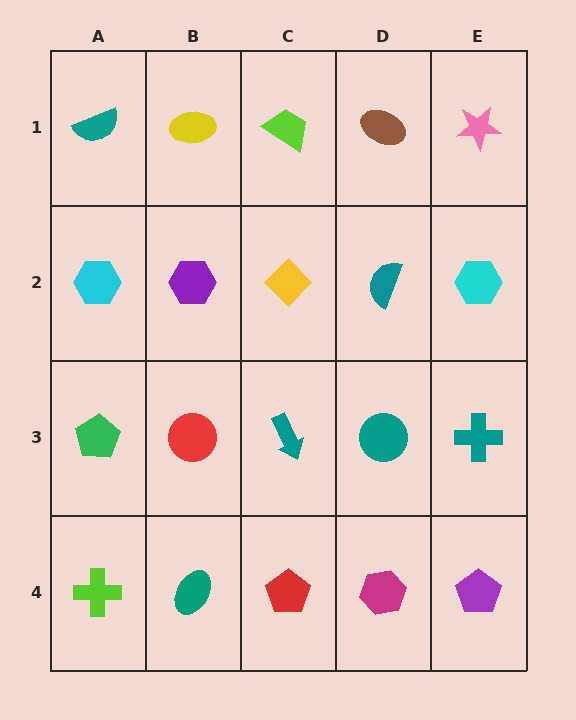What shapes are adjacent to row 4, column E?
A teal cross (row 3, column E), a magenta hexagon (row 4, column D).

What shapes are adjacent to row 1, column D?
A teal semicircle (row 2, column D), a lime trapezoid (row 1, column C), a pink star (row 1, column E).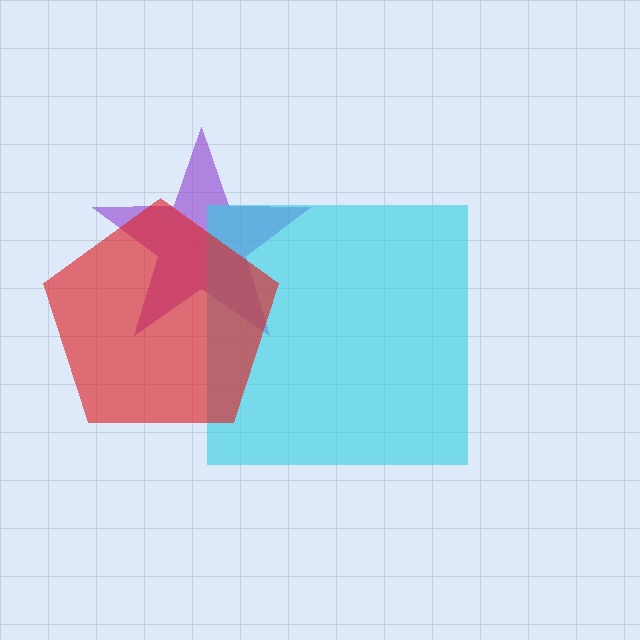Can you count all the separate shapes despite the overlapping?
Yes, there are 3 separate shapes.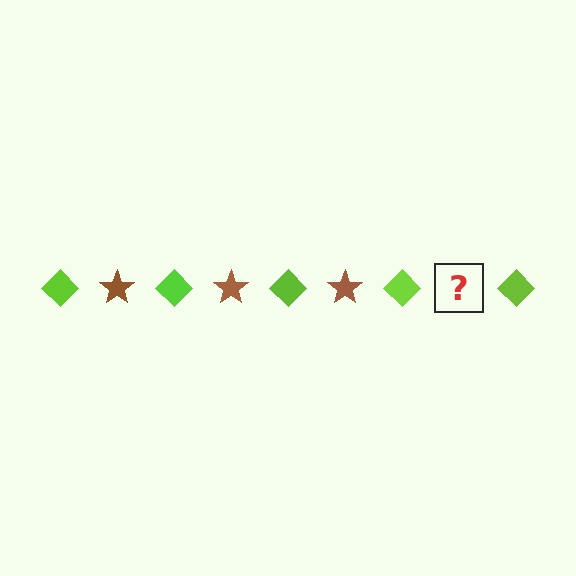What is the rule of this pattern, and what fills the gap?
The rule is that the pattern alternates between lime diamond and brown star. The gap should be filled with a brown star.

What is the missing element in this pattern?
The missing element is a brown star.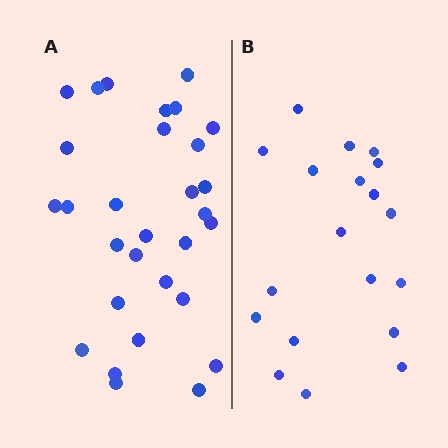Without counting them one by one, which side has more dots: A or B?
Region A (the left region) has more dots.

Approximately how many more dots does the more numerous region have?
Region A has roughly 12 or so more dots than region B.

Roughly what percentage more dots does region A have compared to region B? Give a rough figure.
About 60% more.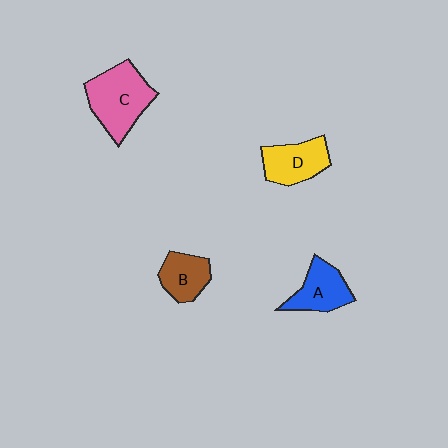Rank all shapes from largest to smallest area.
From largest to smallest: C (pink), D (yellow), A (blue), B (brown).